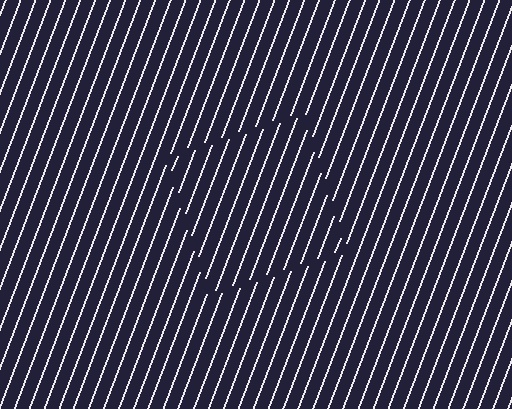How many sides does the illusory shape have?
4 sides — the line-ends trace a square.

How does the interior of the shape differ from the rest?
The interior of the shape contains the same grating, shifted by half a period — the contour is defined by the phase discontinuity where line-ends from the inner and outer gratings abut.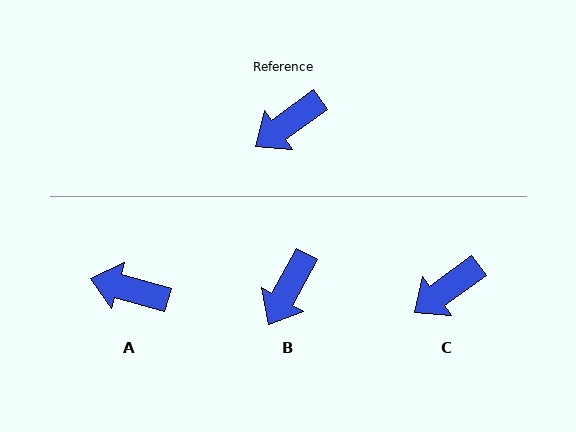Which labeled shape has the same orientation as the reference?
C.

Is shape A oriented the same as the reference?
No, it is off by about 52 degrees.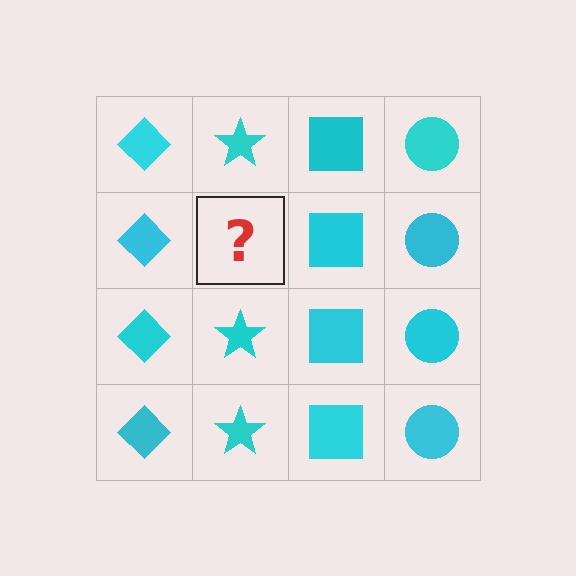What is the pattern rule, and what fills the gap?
The rule is that each column has a consistent shape. The gap should be filled with a cyan star.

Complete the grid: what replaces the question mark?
The question mark should be replaced with a cyan star.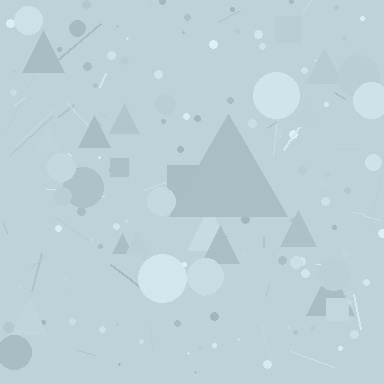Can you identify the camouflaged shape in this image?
The camouflaged shape is a triangle.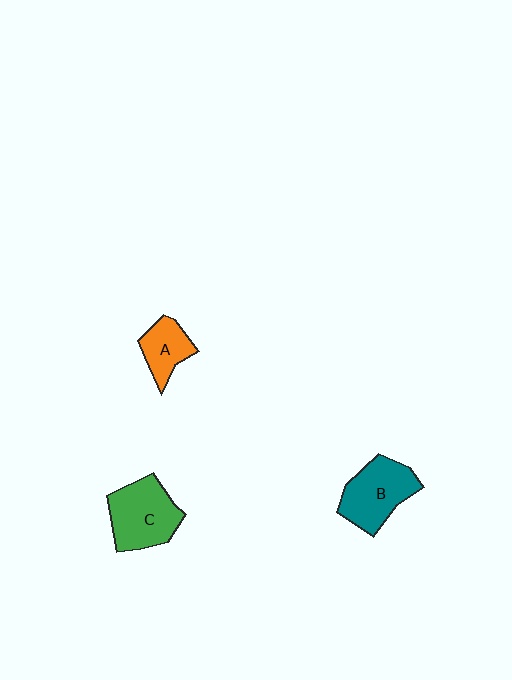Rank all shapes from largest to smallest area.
From largest to smallest: C (green), B (teal), A (orange).